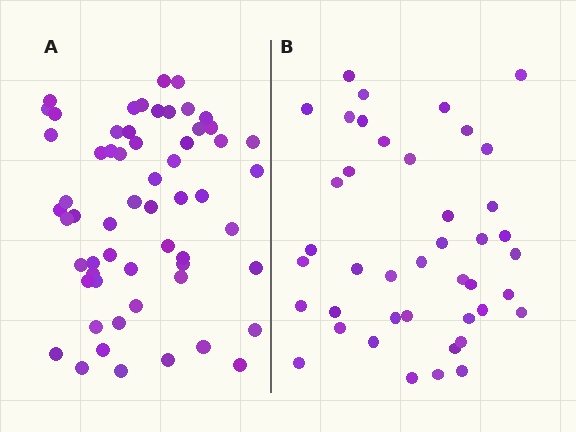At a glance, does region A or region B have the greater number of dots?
Region A (the left region) has more dots.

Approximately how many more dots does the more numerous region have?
Region A has approximately 15 more dots than region B.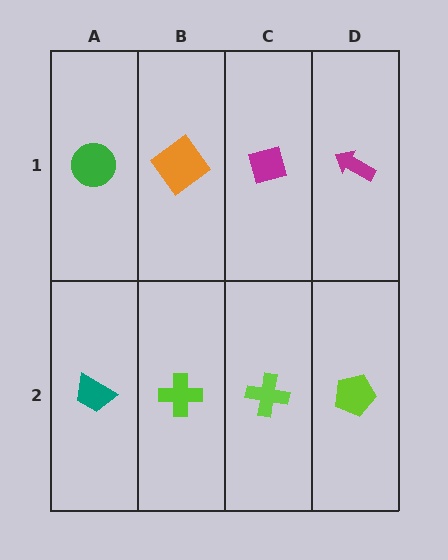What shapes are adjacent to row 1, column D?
A lime pentagon (row 2, column D), a magenta diamond (row 1, column C).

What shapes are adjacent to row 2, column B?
An orange diamond (row 1, column B), a teal trapezoid (row 2, column A), a lime cross (row 2, column C).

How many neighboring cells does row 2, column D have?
2.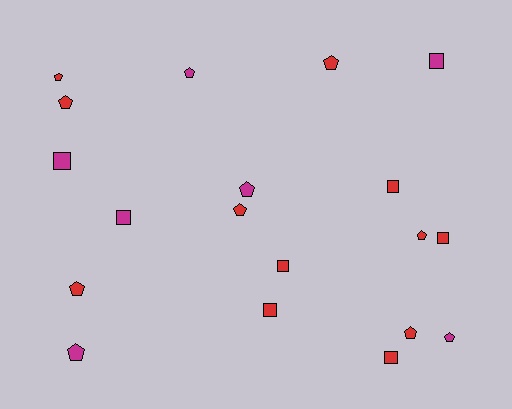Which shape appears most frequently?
Pentagon, with 11 objects.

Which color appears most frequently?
Red, with 12 objects.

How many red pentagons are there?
There are 7 red pentagons.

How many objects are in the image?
There are 19 objects.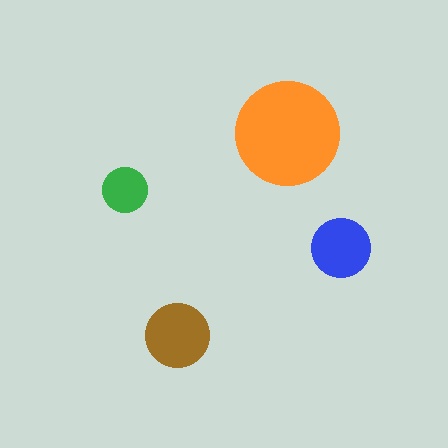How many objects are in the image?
There are 4 objects in the image.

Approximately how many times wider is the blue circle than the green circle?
About 1.5 times wider.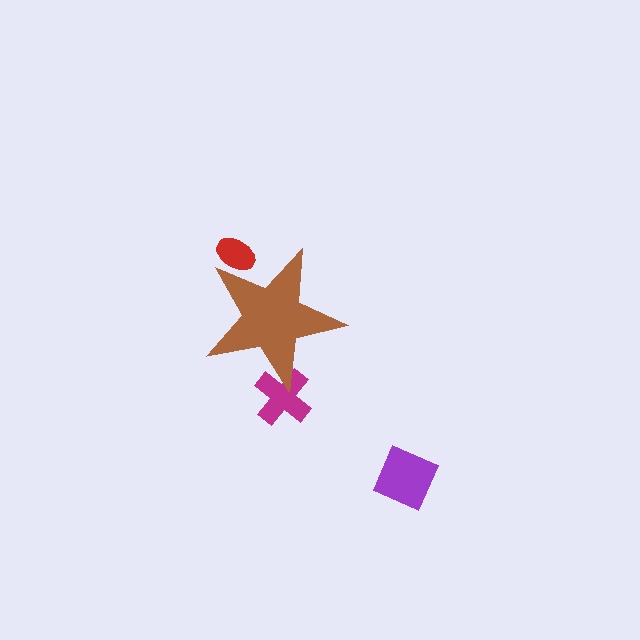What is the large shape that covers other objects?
A brown star.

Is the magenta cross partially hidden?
Yes, the magenta cross is partially hidden behind the brown star.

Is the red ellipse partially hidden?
Yes, the red ellipse is partially hidden behind the brown star.